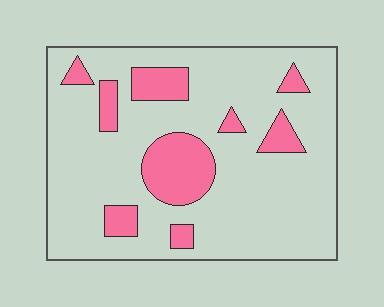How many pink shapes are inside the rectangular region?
9.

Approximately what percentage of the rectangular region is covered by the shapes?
Approximately 20%.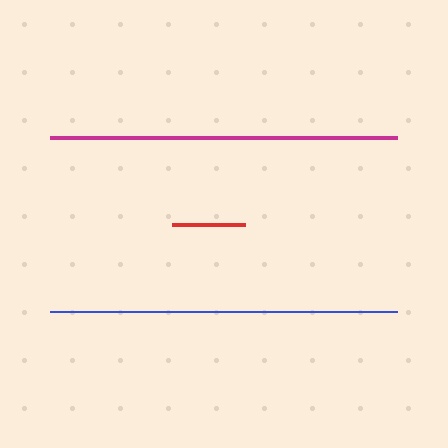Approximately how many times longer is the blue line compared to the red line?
The blue line is approximately 4.8 times the length of the red line.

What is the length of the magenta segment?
The magenta segment is approximately 347 pixels long.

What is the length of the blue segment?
The blue segment is approximately 346 pixels long.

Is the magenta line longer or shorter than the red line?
The magenta line is longer than the red line.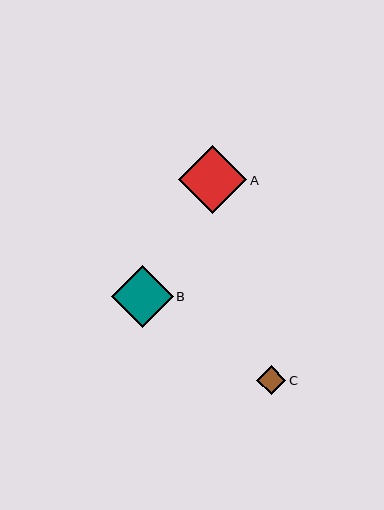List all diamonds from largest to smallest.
From largest to smallest: A, B, C.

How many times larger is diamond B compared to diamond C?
Diamond B is approximately 2.1 times the size of diamond C.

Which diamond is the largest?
Diamond A is the largest with a size of approximately 68 pixels.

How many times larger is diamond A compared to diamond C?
Diamond A is approximately 2.3 times the size of diamond C.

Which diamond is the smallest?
Diamond C is the smallest with a size of approximately 29 pixels.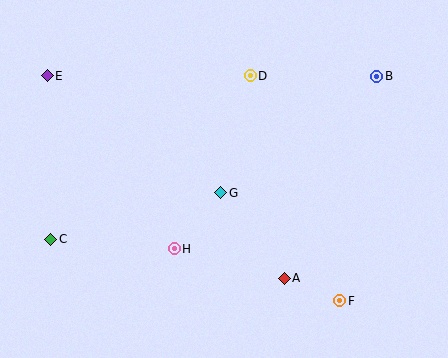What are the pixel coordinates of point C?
Point C is at (51, 239).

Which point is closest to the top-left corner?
Point E is closest to the top-left corner.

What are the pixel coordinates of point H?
Point H is at (174, 249).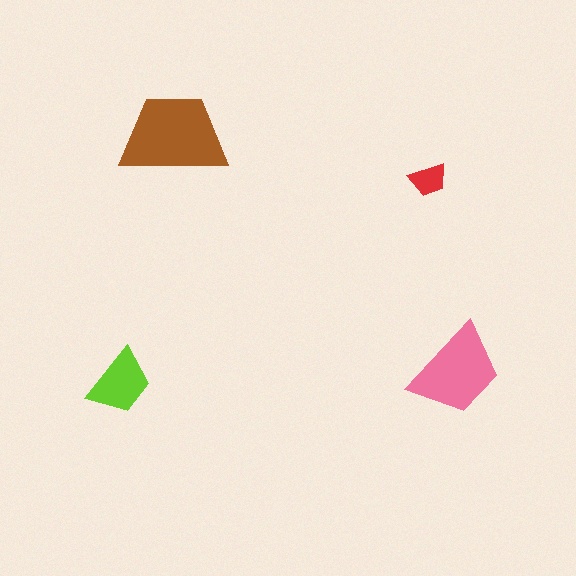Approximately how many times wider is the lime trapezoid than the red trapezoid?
About 1.5 times wider.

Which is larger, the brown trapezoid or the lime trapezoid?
The brown one.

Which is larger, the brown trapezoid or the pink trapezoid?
The brown one.